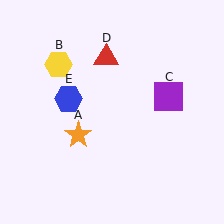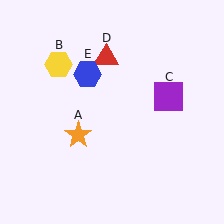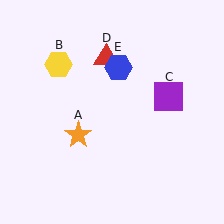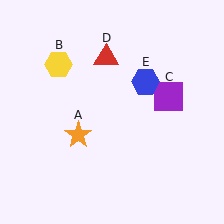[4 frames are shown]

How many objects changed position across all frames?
1 object changed position: blue hexagon (object E).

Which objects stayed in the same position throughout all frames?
Orange star (object A) and yellow hexagon (object B) and purple square (object C) and red triangle (object D) remained stationary.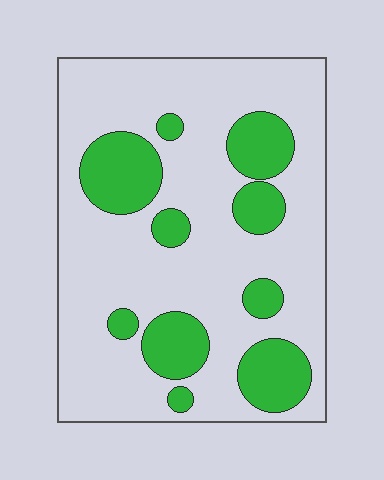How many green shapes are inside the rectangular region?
10.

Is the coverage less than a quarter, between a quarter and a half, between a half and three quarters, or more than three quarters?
Less than a quarter.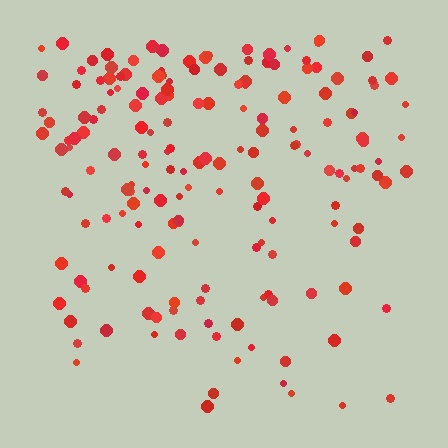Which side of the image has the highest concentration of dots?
The top.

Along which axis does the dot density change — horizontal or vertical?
Vertical.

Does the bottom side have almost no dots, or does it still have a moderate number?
Still a moderate number, just noticeably fewer than the top.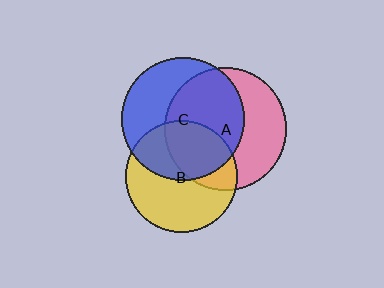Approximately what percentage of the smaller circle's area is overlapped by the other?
Approximately 45%.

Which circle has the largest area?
Circle C (blue).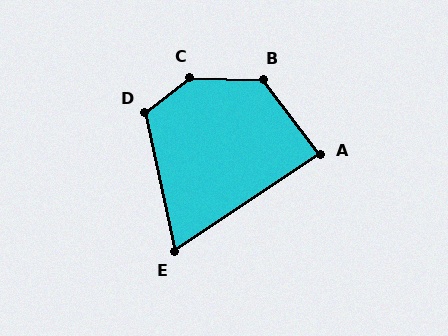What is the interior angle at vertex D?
Approximately 116 degrees (obtuse).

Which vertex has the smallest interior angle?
E, at approximately 68 degrees.